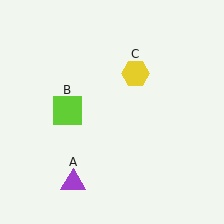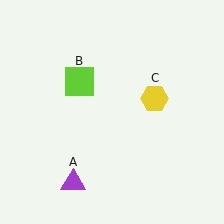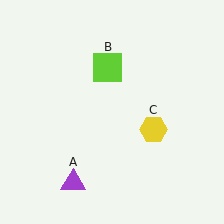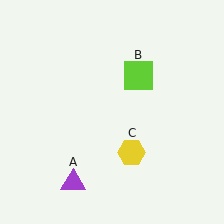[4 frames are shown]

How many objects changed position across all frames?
2 objects changed position: lime square (object B), yellow hexagon (object C).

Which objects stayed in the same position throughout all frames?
Purple triangle (object A) remained stationary.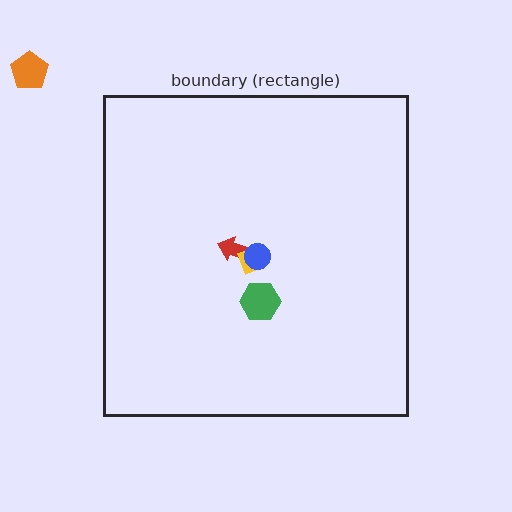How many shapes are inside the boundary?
4 inside, 1 outside.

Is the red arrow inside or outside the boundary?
Inside.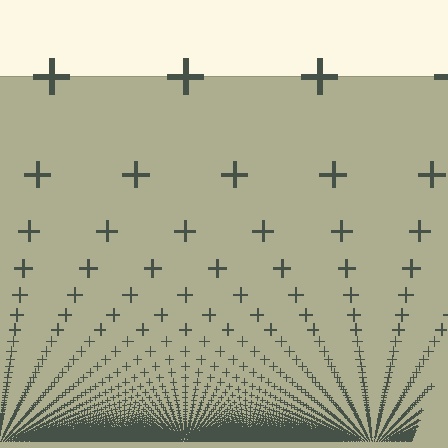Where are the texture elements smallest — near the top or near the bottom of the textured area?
Near the bottom.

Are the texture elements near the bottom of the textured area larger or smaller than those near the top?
Smaller. The gradient is inverted — elements near the bottom are smaller and denser.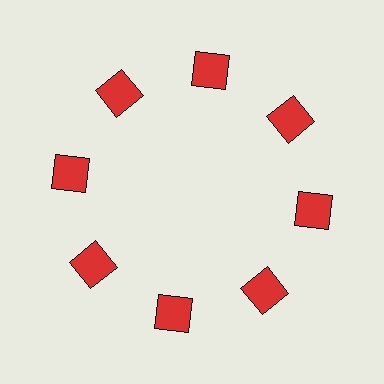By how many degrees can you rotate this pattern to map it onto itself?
The pattern maps onto itself every 45 degrees of rotation.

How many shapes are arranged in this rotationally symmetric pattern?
There are 8 shapes, arranged in 8 groups of 1.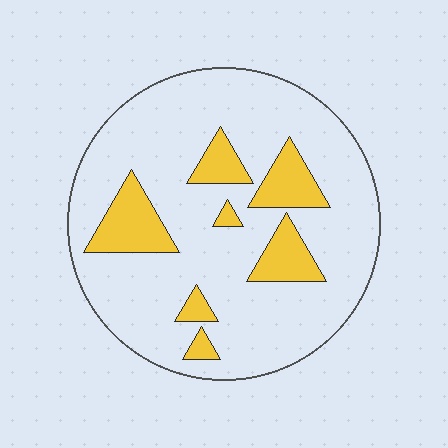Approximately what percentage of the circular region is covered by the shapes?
Approximately 20%.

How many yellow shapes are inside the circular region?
7.